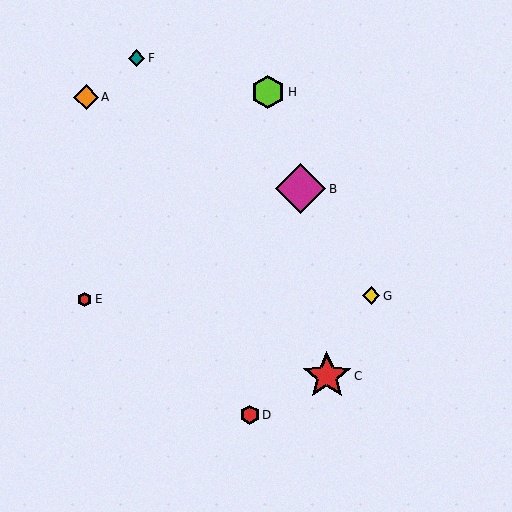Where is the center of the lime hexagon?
The center of the lime hexagon is at (268, 92).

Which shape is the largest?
The magenta diamond (labeled B) is the largest.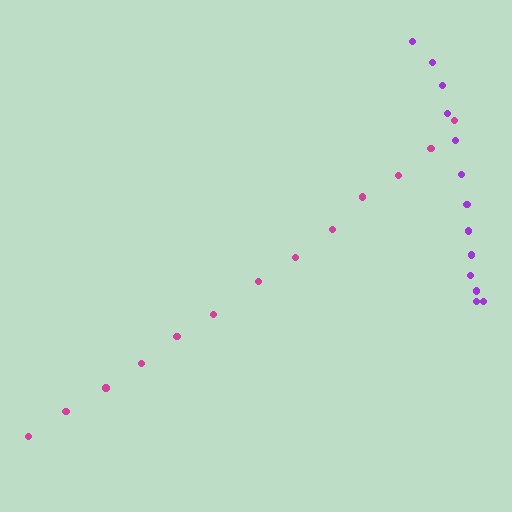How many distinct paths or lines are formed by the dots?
There are 2 distinct paths.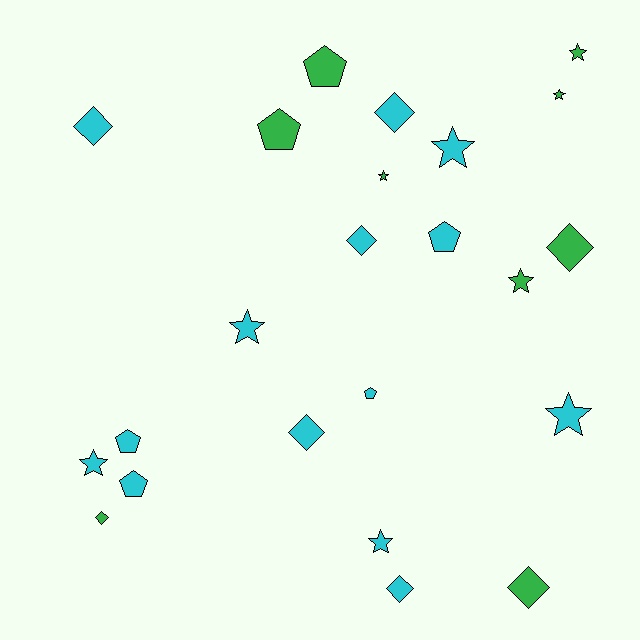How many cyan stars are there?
There are 5 cyan stars.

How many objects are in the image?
There are 23 objects.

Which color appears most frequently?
Cyan, with 14 objects.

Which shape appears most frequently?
Star, with 9 objects.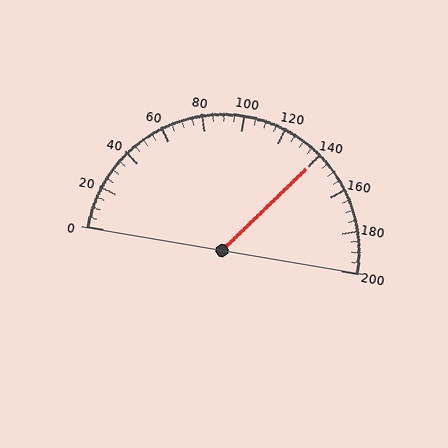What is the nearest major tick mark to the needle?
The nearest major tick mark is 140.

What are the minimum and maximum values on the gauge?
The gauge ranges from 0 to 200.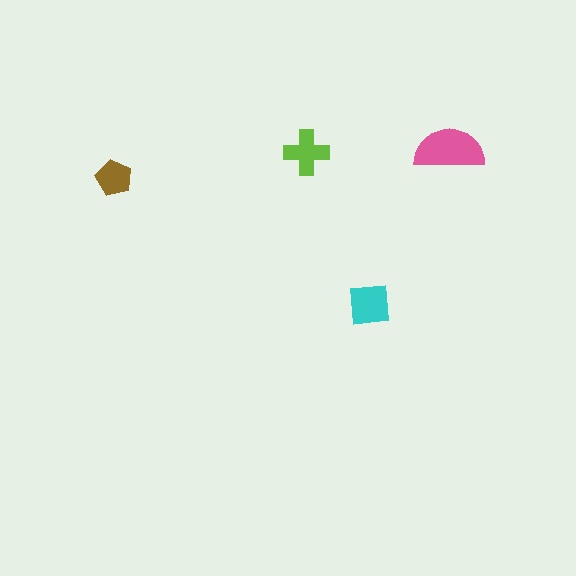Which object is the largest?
The pink semicircle.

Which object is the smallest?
The brown pentagon.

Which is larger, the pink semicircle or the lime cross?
The pink semicircle.